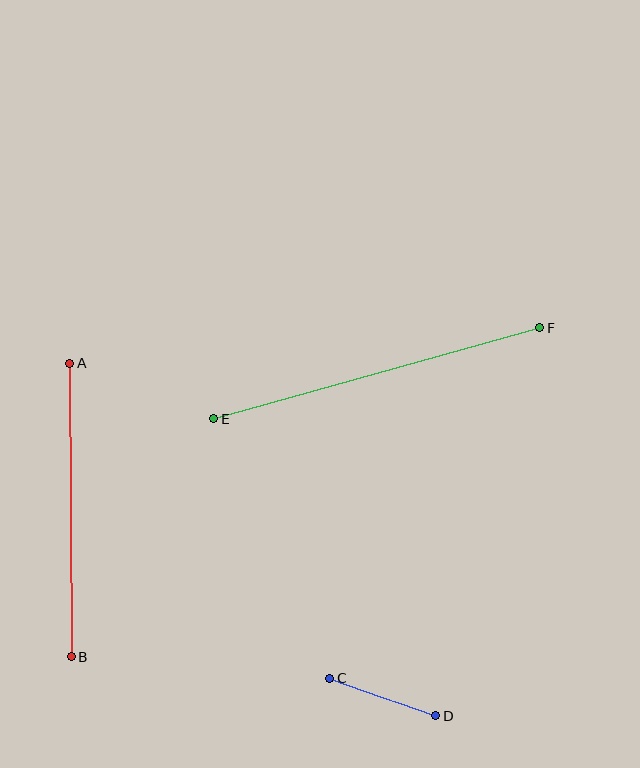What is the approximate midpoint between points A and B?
The midpoint is at approximately (71, 510) pixels.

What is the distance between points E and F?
The distance is approximately 338 pixels.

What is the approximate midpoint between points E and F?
The midpoint is at approximately (377, 373) pixels.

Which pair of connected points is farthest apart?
Points E and F are farthest apart.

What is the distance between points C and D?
The distance is approximately 112 pixels.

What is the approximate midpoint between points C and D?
The midpoint is at approximately (383, 697) pixels.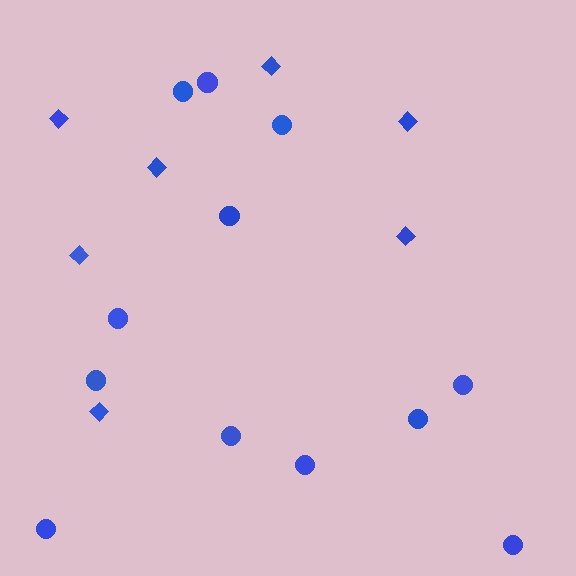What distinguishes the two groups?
There are 2 groups: one group of circles (12) and one group of diamonds (7).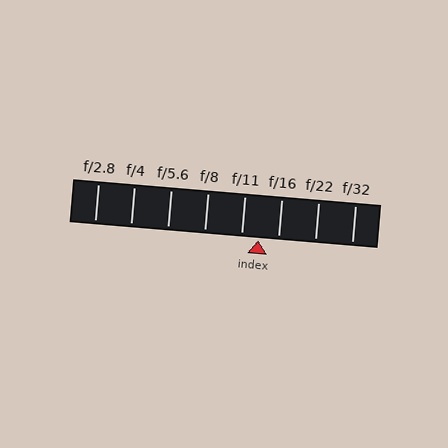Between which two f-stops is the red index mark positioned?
The index mark is between f/11 and f/16.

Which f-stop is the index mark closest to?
The index mark is closest to f/11.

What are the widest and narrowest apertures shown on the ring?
The widest aperture shown is f/2.8 and the narrowest is f/32.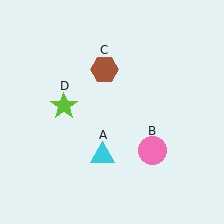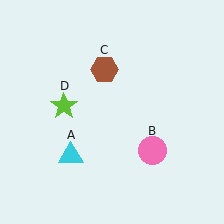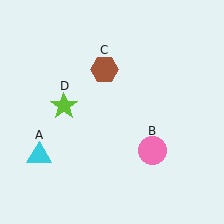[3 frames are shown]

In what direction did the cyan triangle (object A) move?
The cyan triangle (object A) moved left.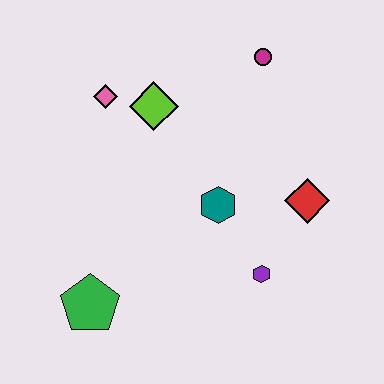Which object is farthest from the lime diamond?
The green pentagon is farthest from the lime diamond.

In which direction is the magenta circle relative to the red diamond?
The magenta circle is above the red diamond.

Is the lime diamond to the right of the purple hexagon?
No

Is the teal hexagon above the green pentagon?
Yes